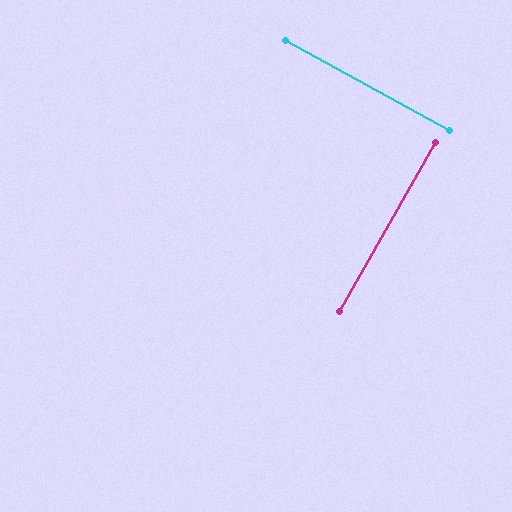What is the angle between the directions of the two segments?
Approximately 89 degrees.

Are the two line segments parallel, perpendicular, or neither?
Perpendicular — they meet at approximately 89°.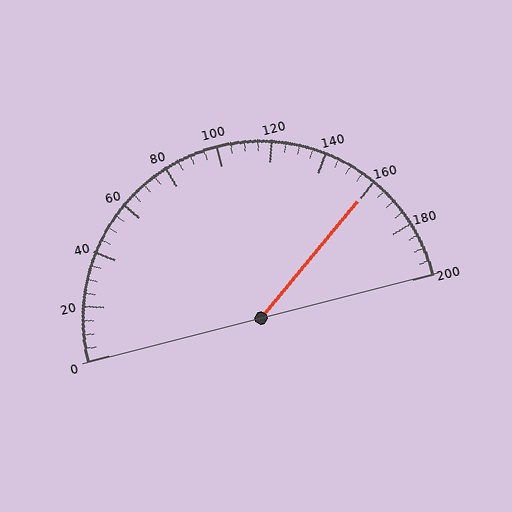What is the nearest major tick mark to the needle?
The nearest major tick mark is 160.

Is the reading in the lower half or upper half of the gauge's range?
The reading is in the upper half of the range (0 to 200).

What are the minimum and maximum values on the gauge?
The gauge ranges from 0 to 200.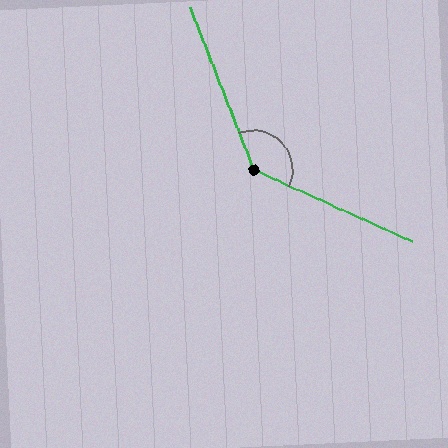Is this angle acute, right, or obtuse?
It is obtuse.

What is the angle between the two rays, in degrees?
Approximately 136 degrees.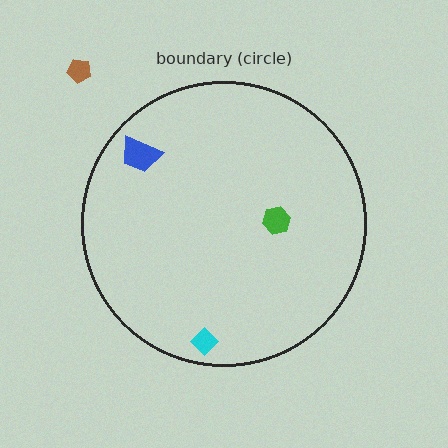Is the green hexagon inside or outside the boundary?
Inside.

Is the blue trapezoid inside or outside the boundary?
Inside.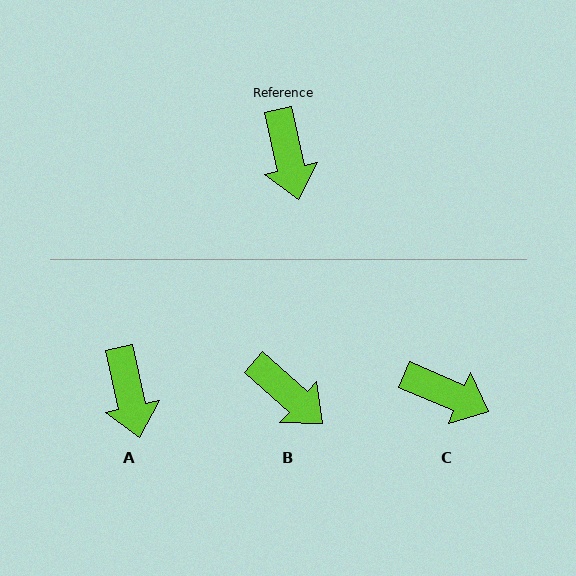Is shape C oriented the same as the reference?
No, it is off by about 54 degrees.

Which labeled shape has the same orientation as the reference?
A.